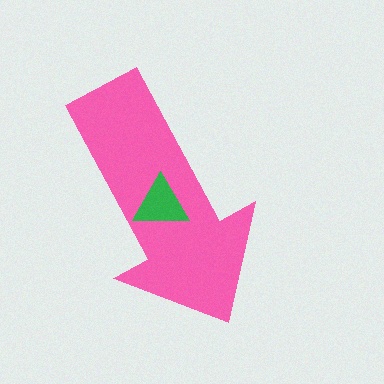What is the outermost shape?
The pink arrow.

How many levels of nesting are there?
2.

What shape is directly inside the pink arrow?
The green triangle.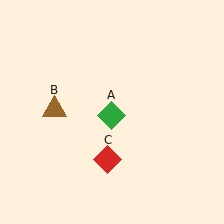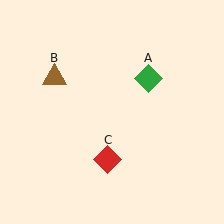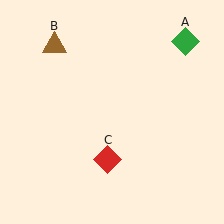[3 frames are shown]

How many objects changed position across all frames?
2 objects changed position: green diamond (object A), brown triangle (object B).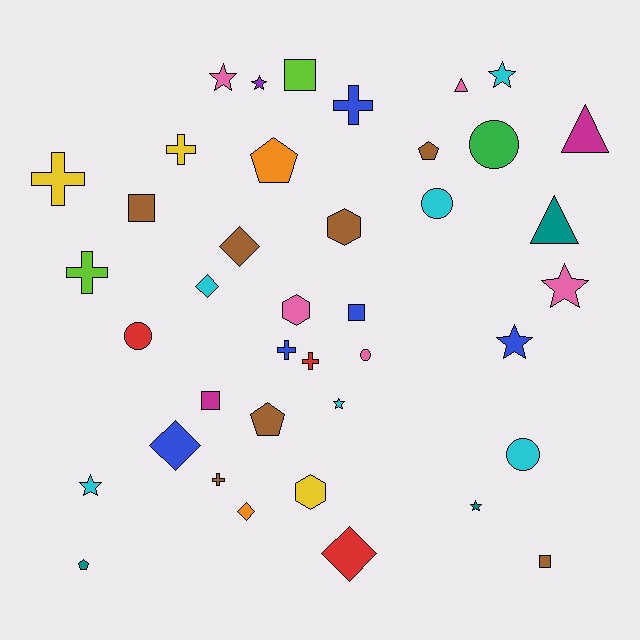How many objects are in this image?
There are 40 objects.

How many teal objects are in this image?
There are 3 teal objects.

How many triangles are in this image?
There are 3 triangles.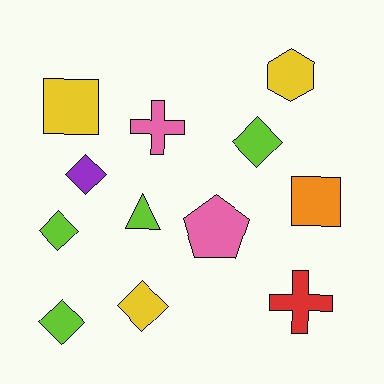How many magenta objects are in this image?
There are no magenta objects.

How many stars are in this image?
There are no stars.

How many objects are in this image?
There are 12 objects.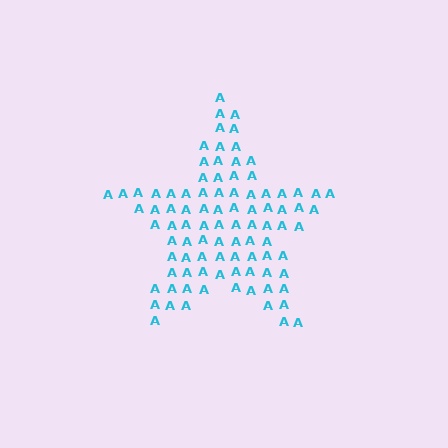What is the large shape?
The large shape is a star.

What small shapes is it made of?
It is made of small letter A's.